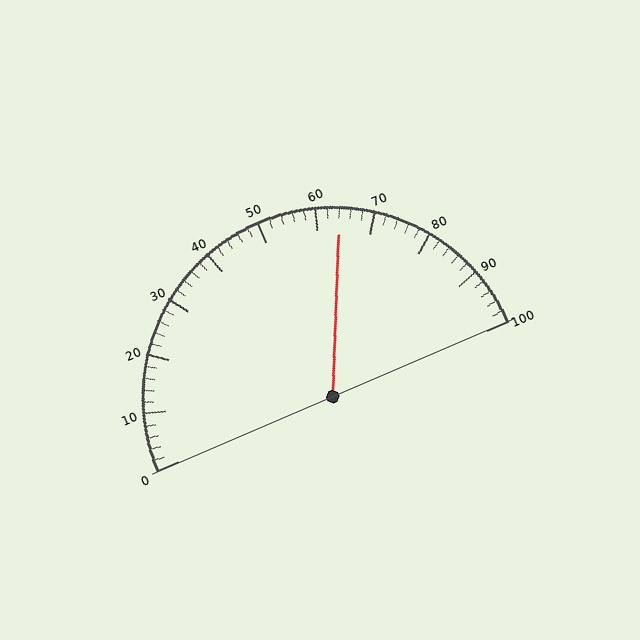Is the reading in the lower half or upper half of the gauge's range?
The reading is in the upper half of the range (0 to 100).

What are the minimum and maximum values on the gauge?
The gauge ranges from 0 to 100.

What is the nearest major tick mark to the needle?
The nearest major tick mark is 60.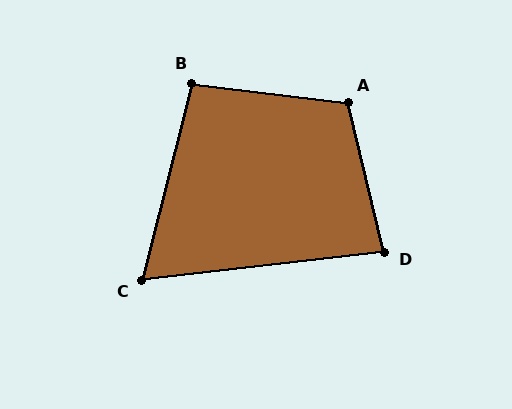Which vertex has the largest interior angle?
A, at approximately 111 degrees.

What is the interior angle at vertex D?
Approximately 83 degrees (acute).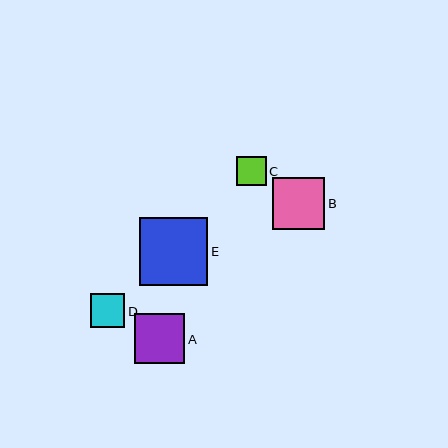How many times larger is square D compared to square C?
Square D is approximately 1.1 times the size of square C.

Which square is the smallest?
Square C is the smallest with a size of approximately 30 pixels.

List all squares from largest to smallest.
From largest to smallest: E, B, A, D, C.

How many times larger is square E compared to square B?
Square E is approximately 1.3 times the size of square B.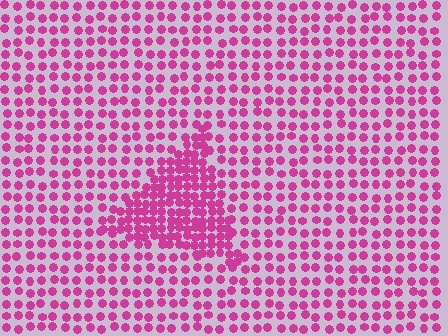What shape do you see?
I see a triangle.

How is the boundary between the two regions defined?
The boundary is defined by a change in element density (approximately 2.1x ratio). All elements are the same color, size, and shape.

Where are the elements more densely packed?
The elements are more densely packed inside the triangle boundary.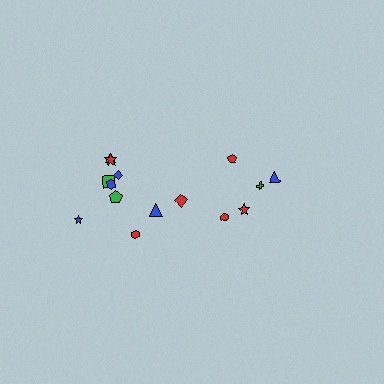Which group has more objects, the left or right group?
The left group.